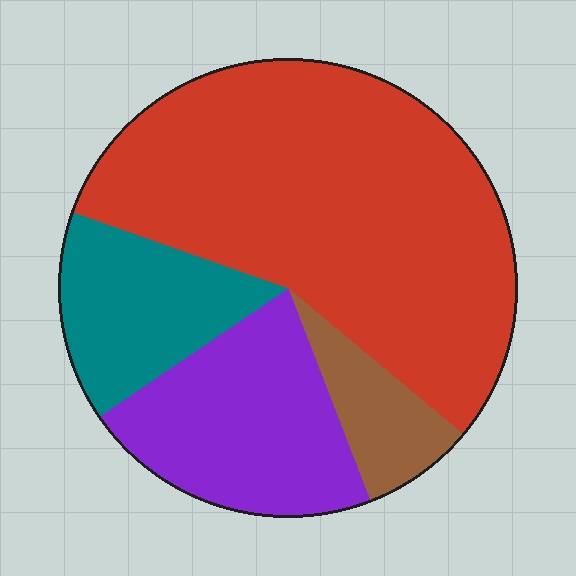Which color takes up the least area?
Brown, at roughly 10%.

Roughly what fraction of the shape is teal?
Teal covers roughly 15% of the shape.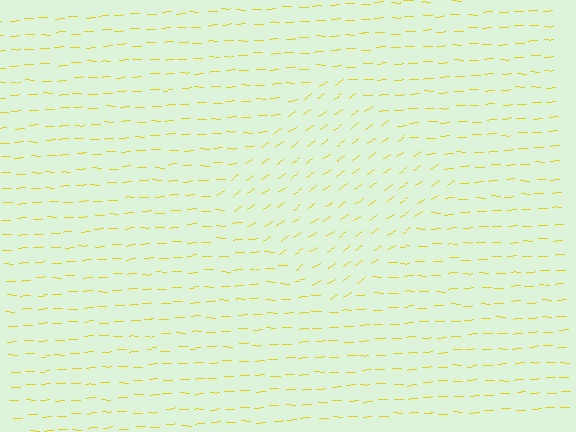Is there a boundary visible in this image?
Yes, there is a texture boundary formed by a change in line orientation.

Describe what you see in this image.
The image is filled with small yellow line segments. A diamond region in the image has lines oriented differently from the surrounding lines, creating a visible texture boundary.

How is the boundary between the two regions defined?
The boundary is defined purely by a change in line orientation (approximately 34 degrees difference). All lines are the same color and thickness.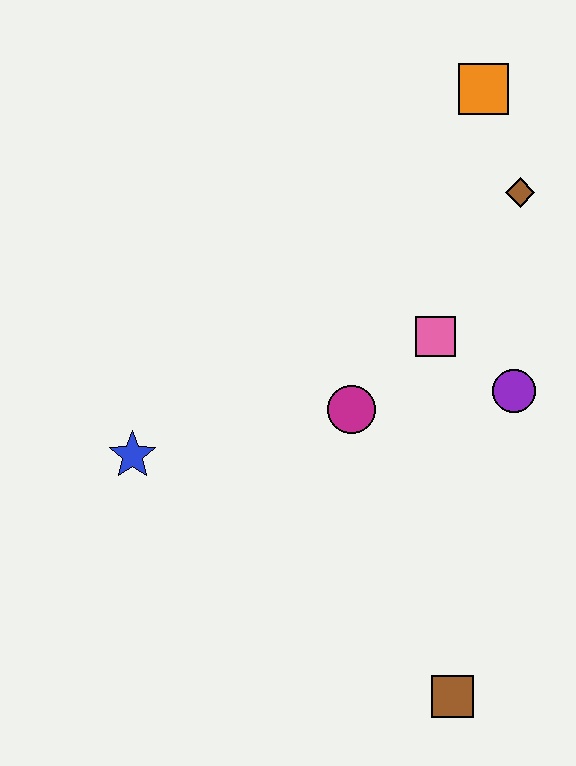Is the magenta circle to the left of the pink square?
Yes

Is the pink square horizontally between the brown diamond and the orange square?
No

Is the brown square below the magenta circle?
Yes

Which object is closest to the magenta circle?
The pink square is closest to the magenta circle.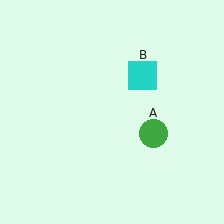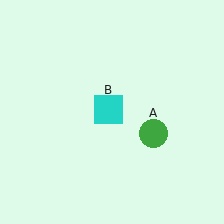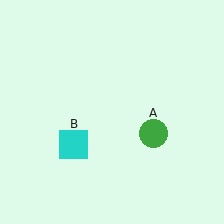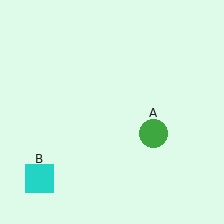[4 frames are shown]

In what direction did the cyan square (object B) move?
The cyan square (object B) moved down and to the left.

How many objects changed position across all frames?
1 object changed position: cyan square (object B).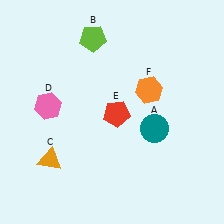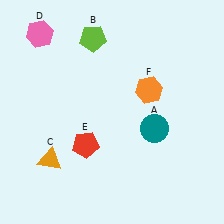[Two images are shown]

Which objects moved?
The objects that moved are: the pink hexagon (D), the red pentagon (E).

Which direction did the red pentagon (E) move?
The red pentagon (E) moved left.